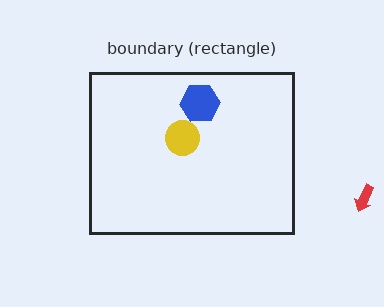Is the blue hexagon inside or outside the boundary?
Inside.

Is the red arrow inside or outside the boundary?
Outside.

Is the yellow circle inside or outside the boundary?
Inside.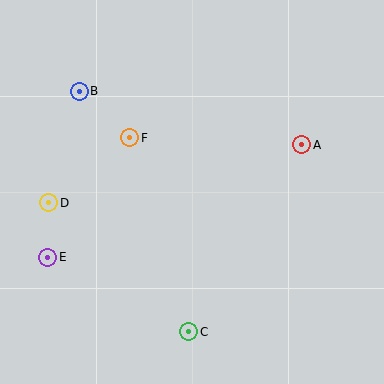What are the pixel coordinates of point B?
Point B is at (79, 91).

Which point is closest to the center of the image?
Point F at (130, 138) is closest to the center.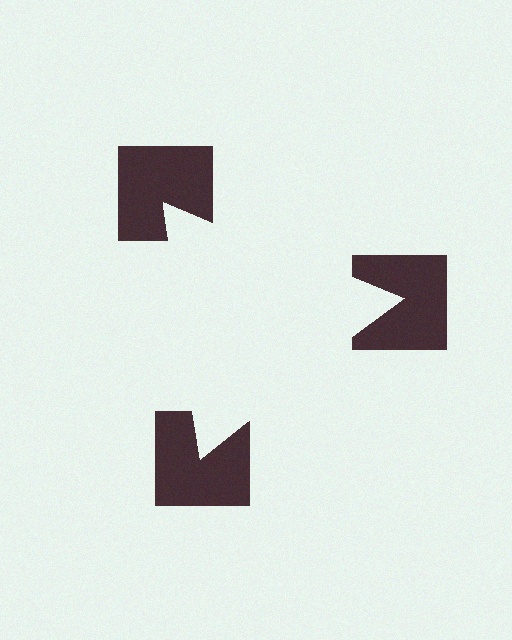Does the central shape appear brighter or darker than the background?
It typically appears slightly brighter than the background, even though no actual brightness change is drawn.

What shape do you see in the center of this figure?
An illusory triangle — its edges are inferred from the aligned wedge cuts in the notched squares, not physically drawn.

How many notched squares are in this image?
There are 3 — one at each vertex of the illusory triangle.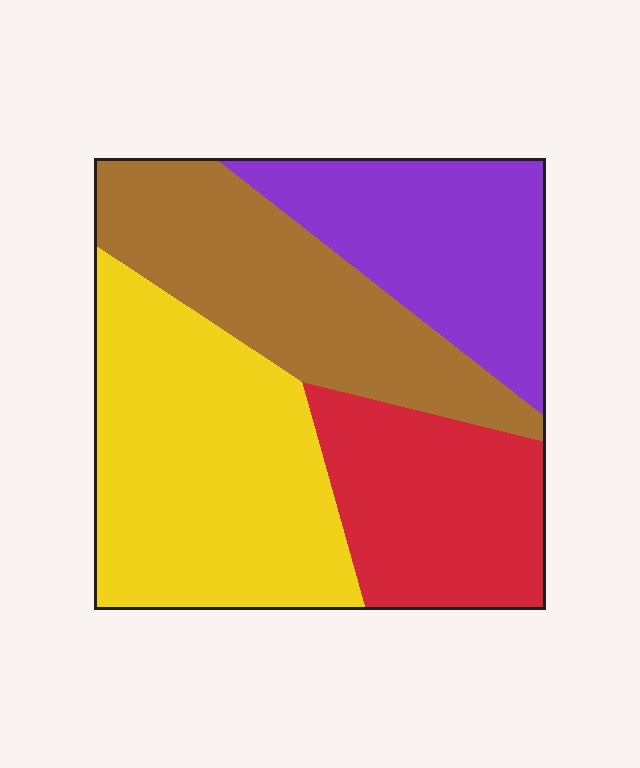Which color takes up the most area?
Yellow, at roughly 35%.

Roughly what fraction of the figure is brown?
Brown takes up between a quarter and a half of the figure.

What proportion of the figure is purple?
Purple takes up about one fifth (1/5) of the figure.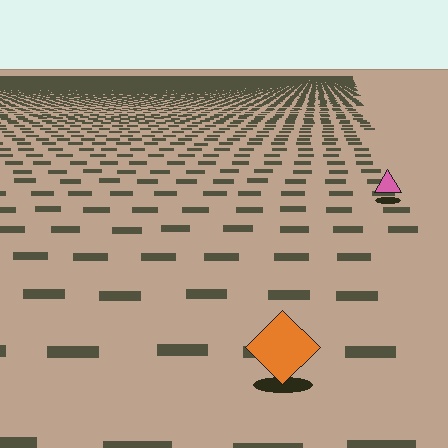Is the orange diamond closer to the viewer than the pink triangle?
Yes. The orange diamond is closer — you can tell from the texture gradient: the ground texture is coarser near it.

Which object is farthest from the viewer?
The pink triangle is farthest from the viewer. It appears smaller and the ground texture around it is denser.